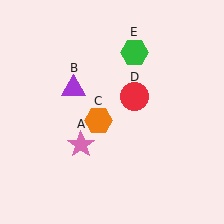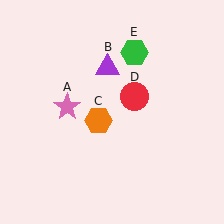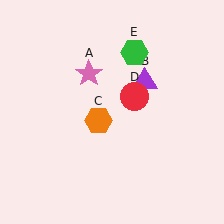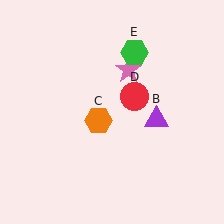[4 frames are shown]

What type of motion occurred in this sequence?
The pink star (object A), purple triangle (object B) rotated clockwise around the center of the scene.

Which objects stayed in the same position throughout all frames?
Orange hexagon (object C) and red circle (object D) and green hexagon (object E) remained stationary.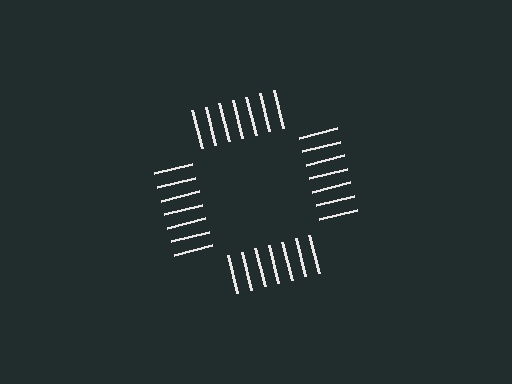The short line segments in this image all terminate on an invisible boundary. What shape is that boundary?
An illusory square — the line segments terminate on its edges but no continuous stroke is drawn.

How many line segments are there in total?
28 — 7 along each of the 4 edges.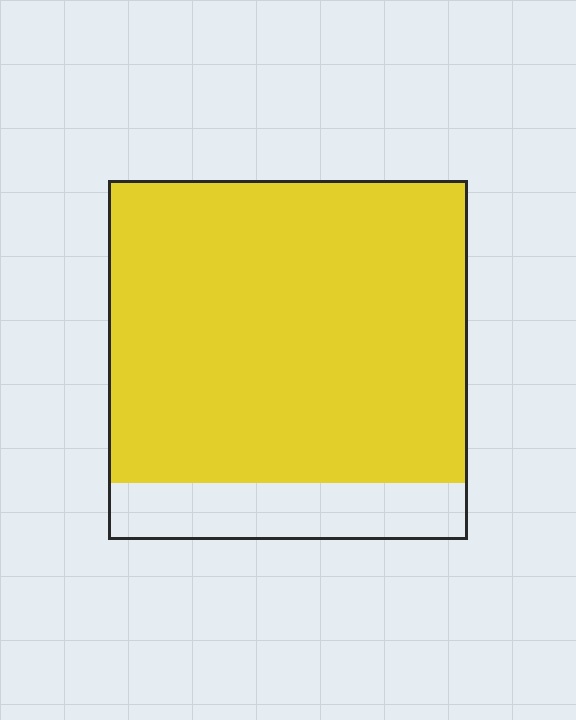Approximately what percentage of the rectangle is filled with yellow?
Approximately 85%.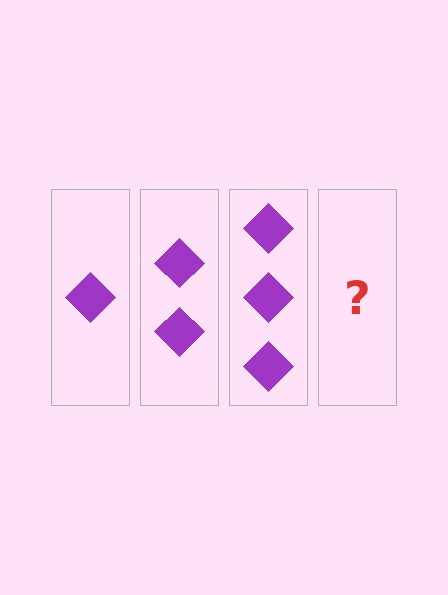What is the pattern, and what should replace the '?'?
The pattern is that each step adds one more diamond. The '?' should be 4 diamonds.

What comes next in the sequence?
The next element should be 4 diamonds.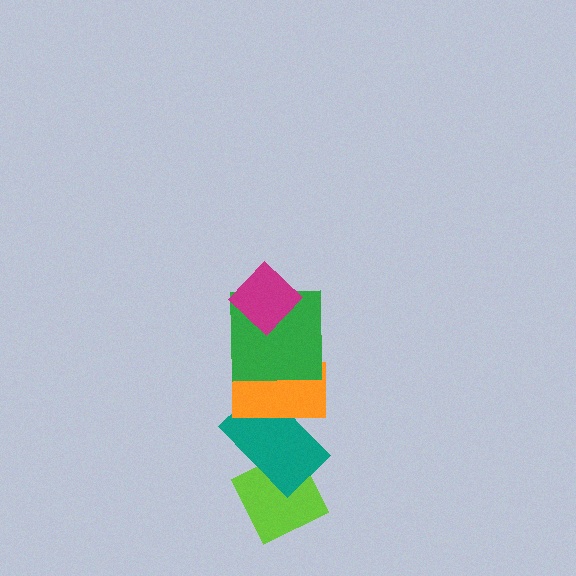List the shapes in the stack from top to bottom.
From top to bottom: the magenta diamond, the green square, the orange rectangle, the teal rectangle, the lime diamond.